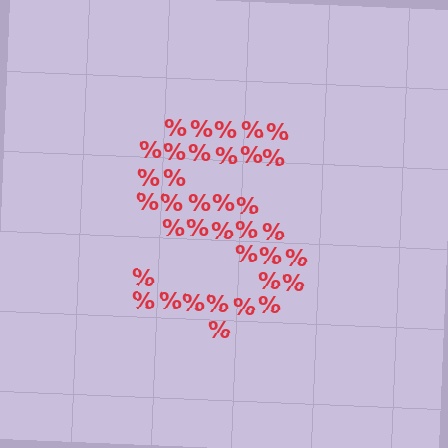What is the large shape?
The large shape is the letter S.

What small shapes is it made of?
It is made of small percent signs.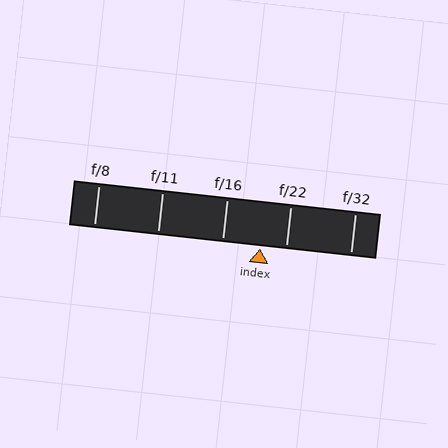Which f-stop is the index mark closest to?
The index mark is closest to f/22.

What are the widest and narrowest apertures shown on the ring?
The widest aperture shown is f/8 and the narrowest is f/32.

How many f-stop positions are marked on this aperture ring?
There are 5 f-stop positions marked.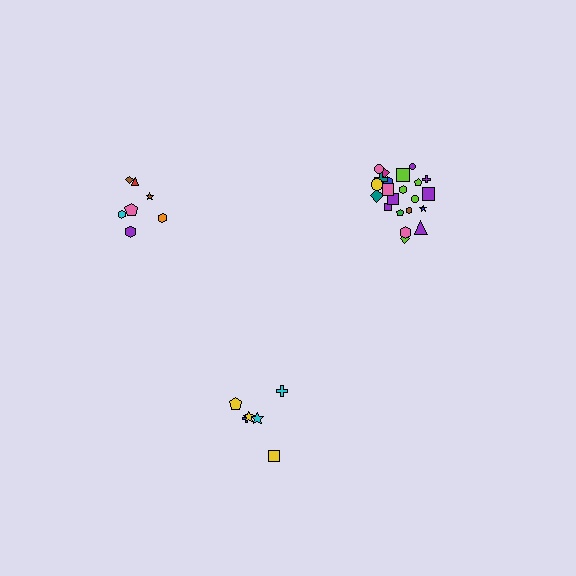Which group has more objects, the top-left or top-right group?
The top-right group.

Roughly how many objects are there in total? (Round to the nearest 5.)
Roughly 35 objects in total.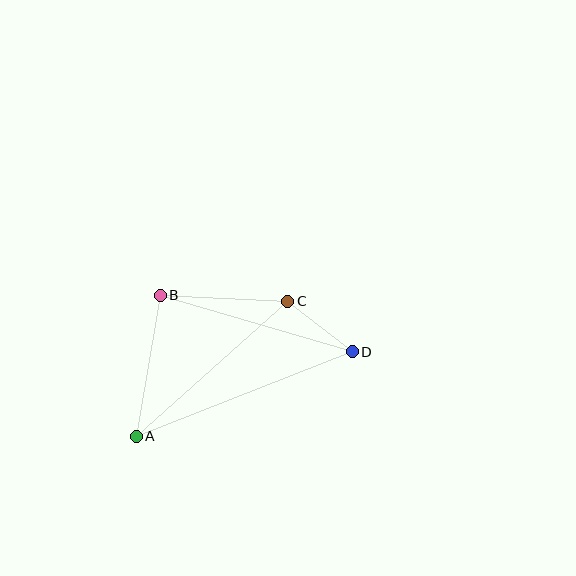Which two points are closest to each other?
Points C and D are closest to each other.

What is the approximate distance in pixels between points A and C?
The distance between A and C is approximately 203 pixels.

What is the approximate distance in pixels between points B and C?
The distance between B and C is approximately 128 pixels.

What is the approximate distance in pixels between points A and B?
The distance between A and B is approximately 143 pixels.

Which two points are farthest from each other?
Points A and D are farthest from each other.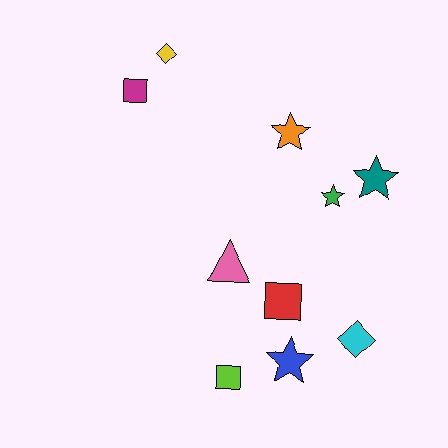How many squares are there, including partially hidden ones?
There are 3 squares.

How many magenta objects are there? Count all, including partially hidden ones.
There is 1 magenta object.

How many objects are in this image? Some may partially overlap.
There are 10 objects.